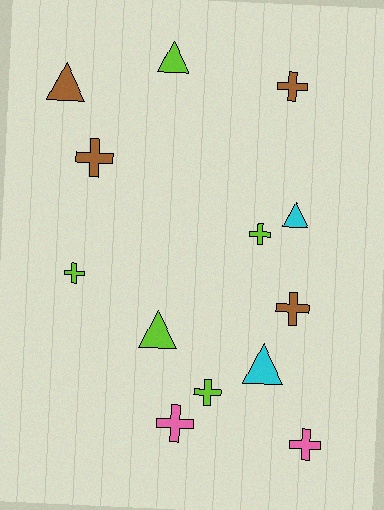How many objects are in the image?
There are 13 objects.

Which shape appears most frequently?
Cross, with 8 objects.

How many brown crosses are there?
There are 3 brown crosses.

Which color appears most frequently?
Lime, with 5 objects.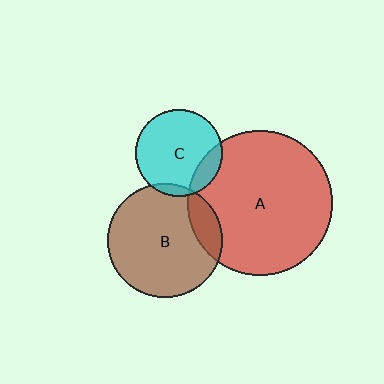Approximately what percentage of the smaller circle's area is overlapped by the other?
Approximately 5%.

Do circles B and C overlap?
Yes.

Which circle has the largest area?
Circle A (red).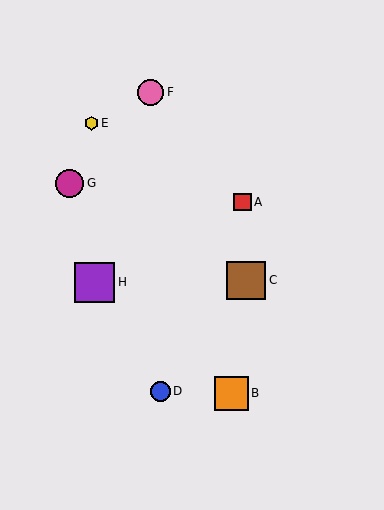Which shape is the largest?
The purple square (labeled H) is the largest.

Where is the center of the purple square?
The center of the purple square is at (95, 282).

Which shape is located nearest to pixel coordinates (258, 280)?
The brown square (labeled C) at (246, 280) is nearest to that location.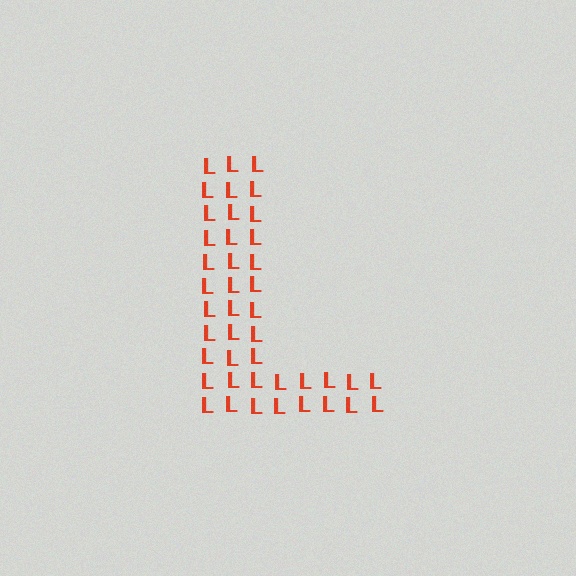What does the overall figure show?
The overall figure shows the letter L.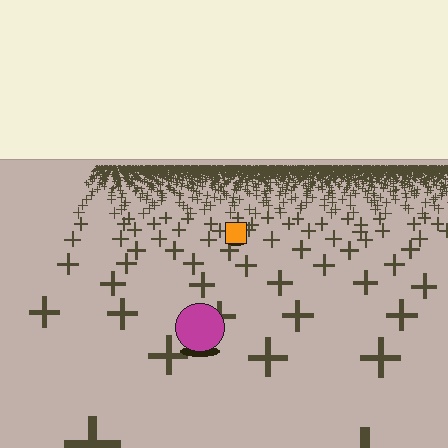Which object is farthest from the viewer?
The orange square is farthest from the viewer. It appears smaller and the ground texture around it is denser.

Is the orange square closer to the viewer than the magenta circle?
No. The magenta circle is closer — you can tell from the texture gradient: the ground texture is coarser near it.